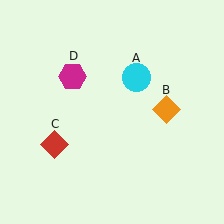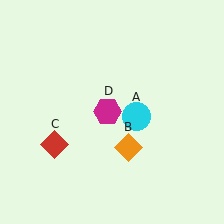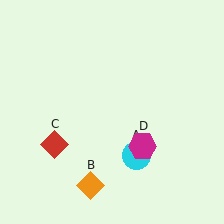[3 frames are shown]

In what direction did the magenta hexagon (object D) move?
The magenta hexagon (object D) moved down and to the right.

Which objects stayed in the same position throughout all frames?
Red diamond (object C) remained stationary.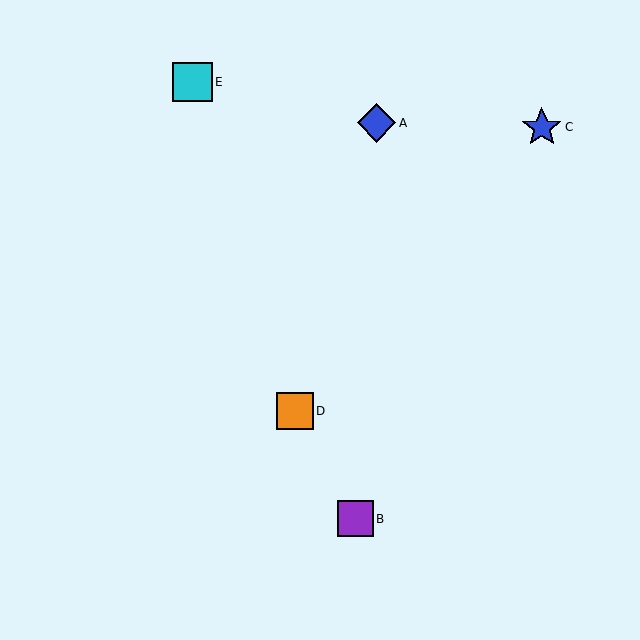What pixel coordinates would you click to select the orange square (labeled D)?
Click at (295, 411) to select the orange square D.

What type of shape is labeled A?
Shape A is a blue diamond.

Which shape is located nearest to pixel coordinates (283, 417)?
The orange square (labeled D) at (295, 411) is nearest to that location.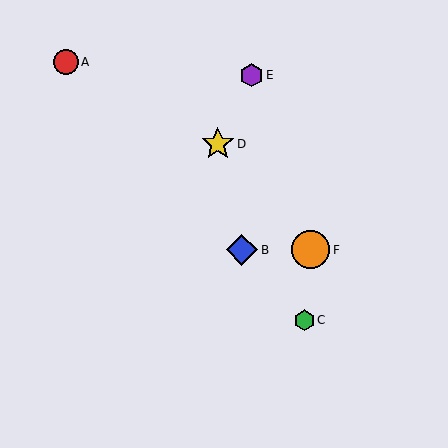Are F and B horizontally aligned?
Yes, both are at y≈250.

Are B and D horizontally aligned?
No, B is at y≈250 and D is at y≈144.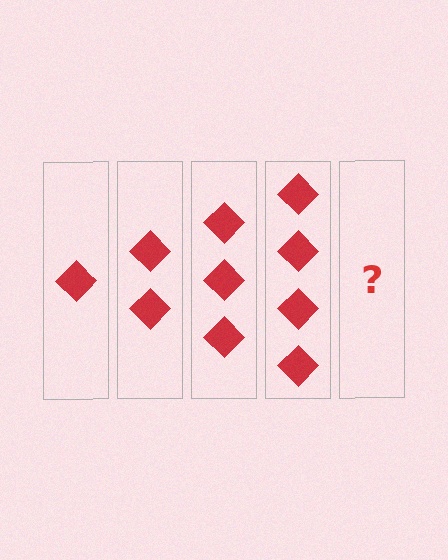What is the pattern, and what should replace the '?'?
The pattern is that each step adds one more diamond. The '?' should be 5 diamonds.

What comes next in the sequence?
The next element should be 5 diamonds.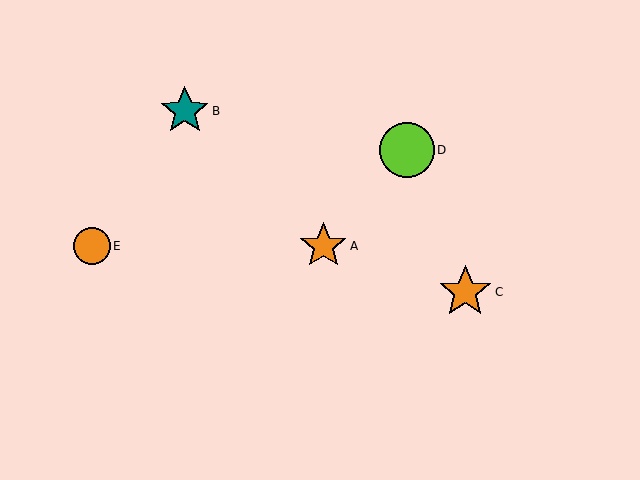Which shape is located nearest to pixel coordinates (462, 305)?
The orange star (labeled C) at (465, 292) is nearest to that location.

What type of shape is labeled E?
Shape E is an orange circle.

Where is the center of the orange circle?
The center of the orange circle is at (92, 246).